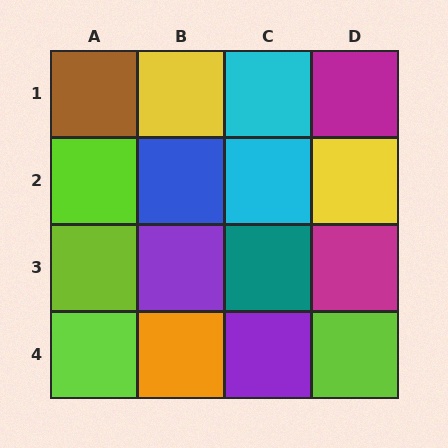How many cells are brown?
1 cell is brown.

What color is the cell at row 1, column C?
Cyan.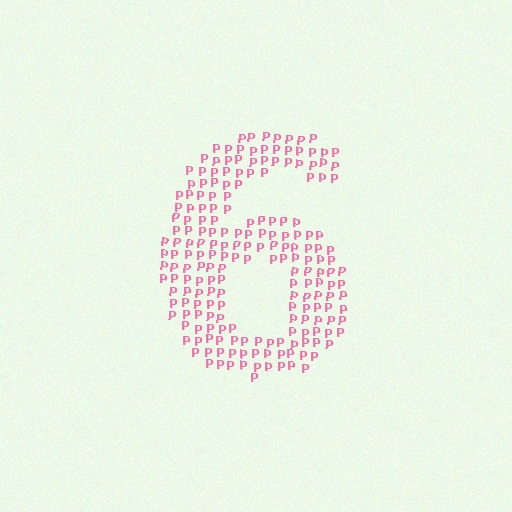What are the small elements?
The small elements are letter P's.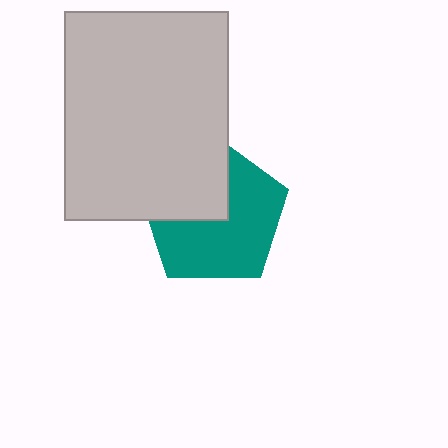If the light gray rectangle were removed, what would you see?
You would see the complete teal pentagon.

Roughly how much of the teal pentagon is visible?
About half of it is visible (roughly 62%).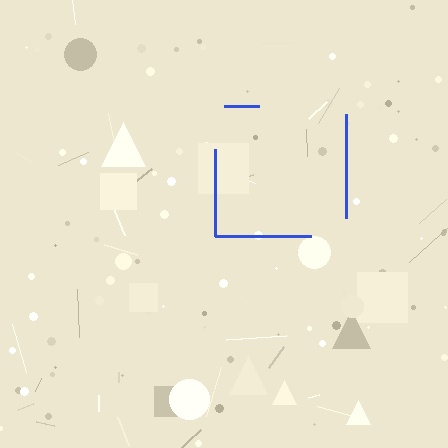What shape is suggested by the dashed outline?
The dashed outline suggests a square.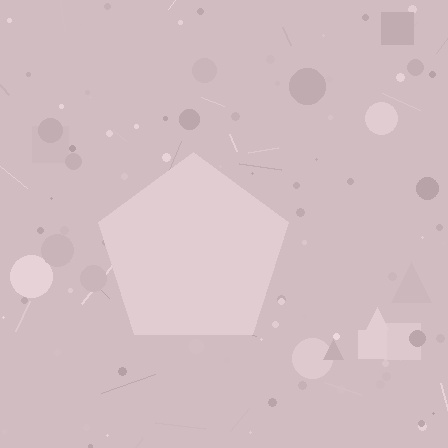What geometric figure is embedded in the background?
A pentagon is embedded in the background.